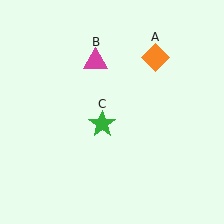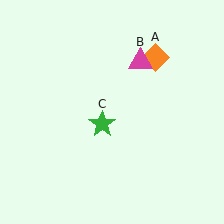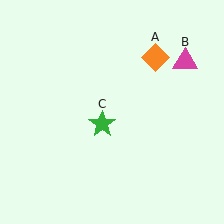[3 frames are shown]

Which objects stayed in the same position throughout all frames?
Orange diamond (object A) and green star (object C) remained stationary.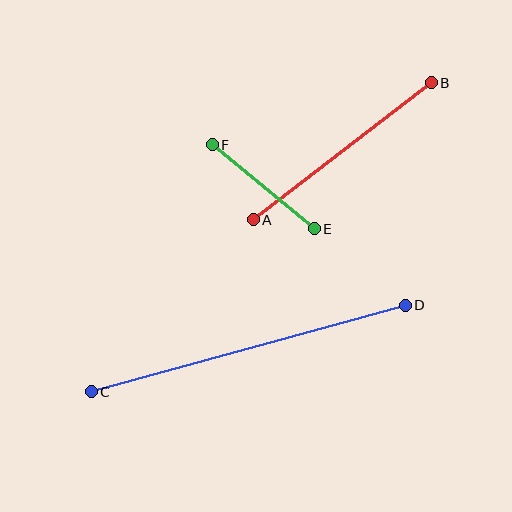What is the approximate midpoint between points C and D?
The midpoint is at approximately (248, 349) pixels.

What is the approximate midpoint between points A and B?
The midpoint is at approximately (342, 151) pixels.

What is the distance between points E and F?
The distance is approximately 132 pixels.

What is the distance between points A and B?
The distance is approximately 225 pixels.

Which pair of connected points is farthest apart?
Points C and D are farthest apart.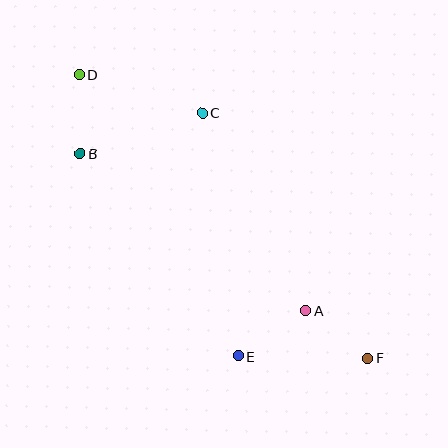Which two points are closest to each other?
Points A and F are closest to each other.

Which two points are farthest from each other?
Points D and F are farthest from each other.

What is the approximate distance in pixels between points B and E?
The distance between B and E is approximately 257 pixels.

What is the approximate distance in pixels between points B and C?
The distance between B and C is approximately 129 pixels.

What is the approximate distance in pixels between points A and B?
The distance between A and B is approximately 275 pixels.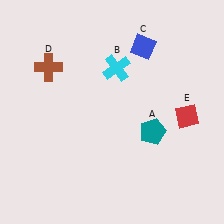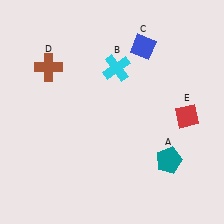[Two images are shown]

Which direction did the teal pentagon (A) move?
The teal pentagon (A) moved down.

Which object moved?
The teal pentagon (A) moved down.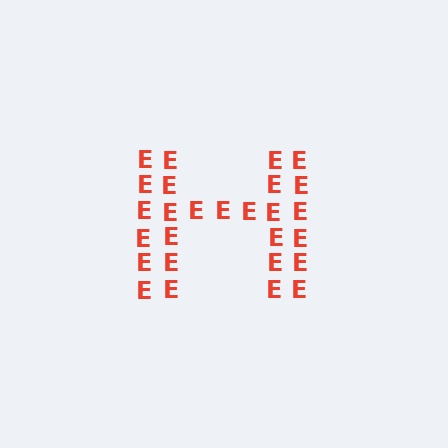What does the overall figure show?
The overall figure shows the letter H.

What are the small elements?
The small elements are letter E's.